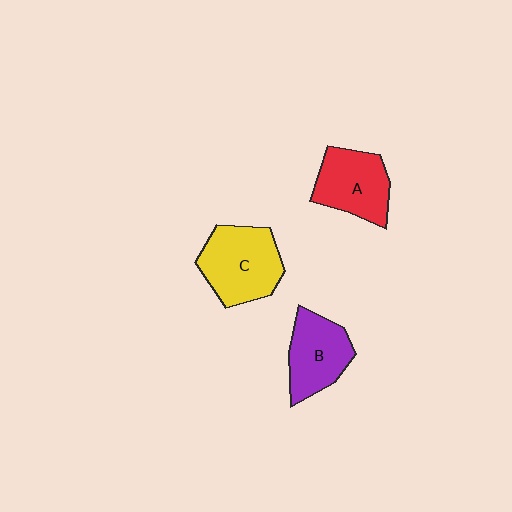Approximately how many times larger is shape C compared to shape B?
Approximately 1.2 times.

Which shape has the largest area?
Shape C (yellow).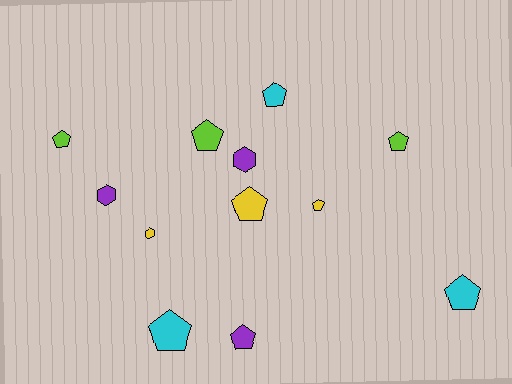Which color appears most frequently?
Cyan, with 3 objects.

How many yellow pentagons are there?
There are 2 yellow pentagons.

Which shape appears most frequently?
Pentagon, with 9 objects.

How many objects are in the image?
There are 12 objects.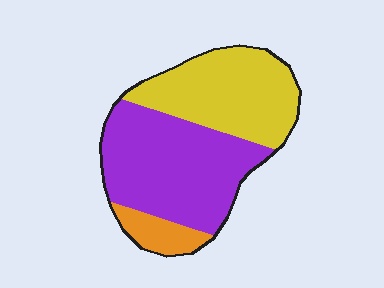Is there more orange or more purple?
Purple.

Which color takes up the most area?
Purple, at roughly 50%.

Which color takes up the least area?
Orange, at roughly 10%.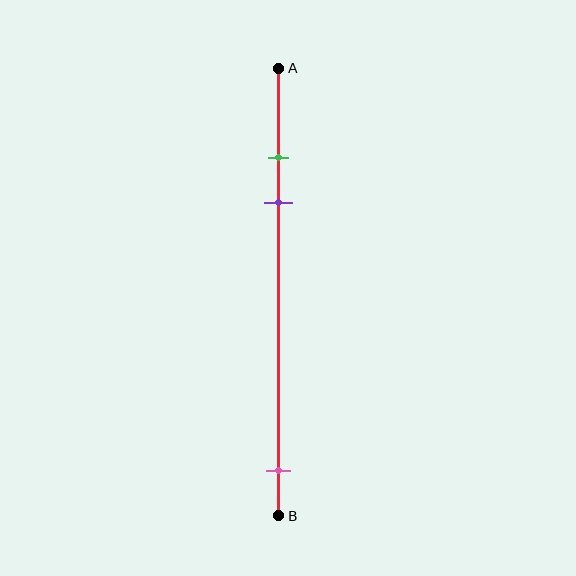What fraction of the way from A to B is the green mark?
The green mark is approximately 20% (0.2) of the way from A to B.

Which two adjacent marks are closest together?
The green and purple marks are the closest adjacent pair.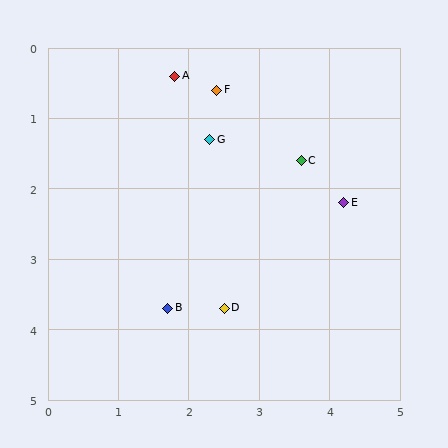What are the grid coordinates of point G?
Point G is at approximately (2.3, 1.3).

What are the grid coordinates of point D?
Point D is at approximately (2.5, 3.7).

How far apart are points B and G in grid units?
Points B and G are about 2.5 grid units apart.